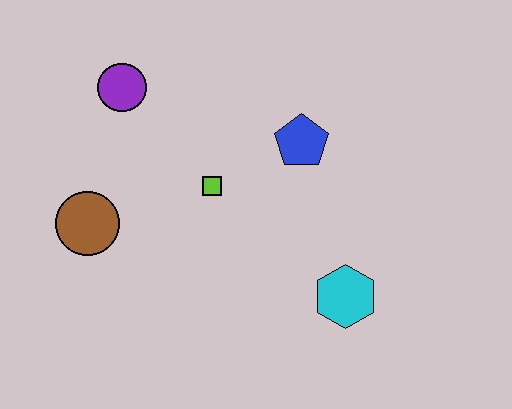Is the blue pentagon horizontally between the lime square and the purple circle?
No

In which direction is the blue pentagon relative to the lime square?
The blue pentagon is to the right of the lime square.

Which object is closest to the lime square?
The blue pentagon is closest to the lime square.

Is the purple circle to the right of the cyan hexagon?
No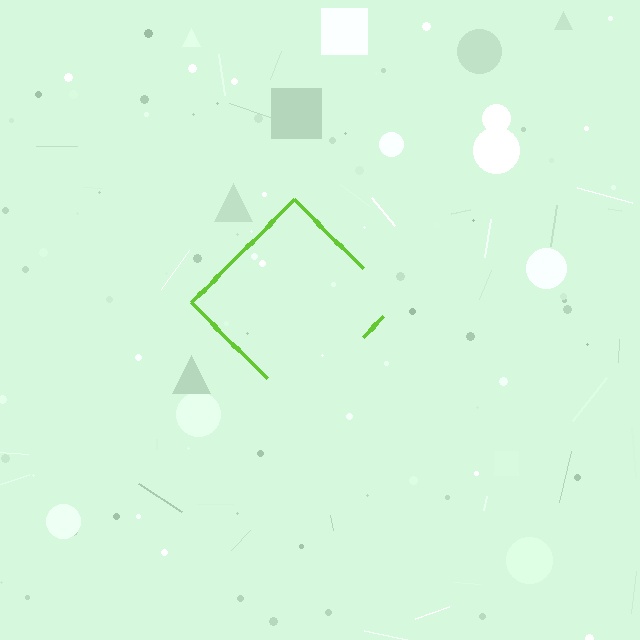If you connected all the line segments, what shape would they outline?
They would outline a diamond.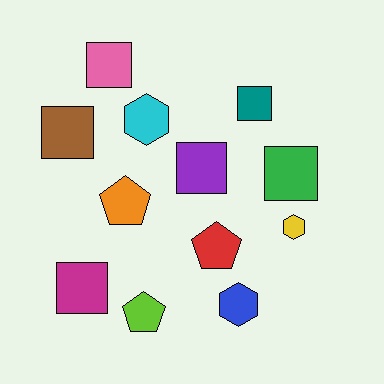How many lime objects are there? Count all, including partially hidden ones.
There is 1 lime object.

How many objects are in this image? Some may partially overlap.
There are 12 objects.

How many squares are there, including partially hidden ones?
There are 6 squares.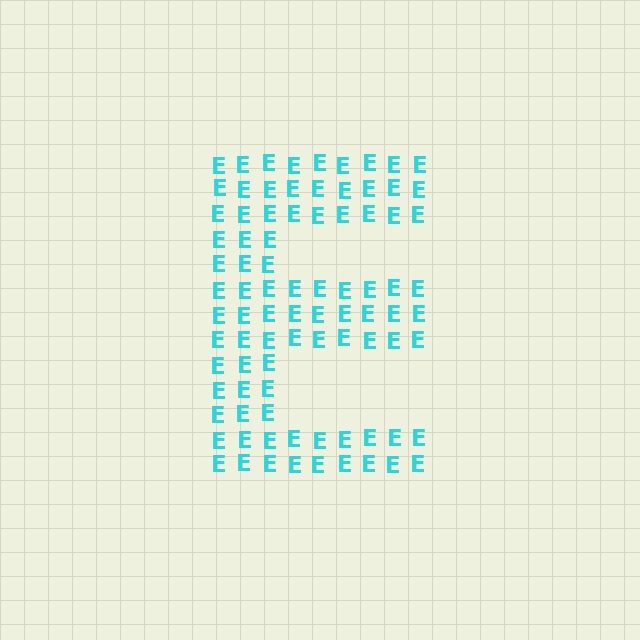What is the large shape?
The large shape is the letter E.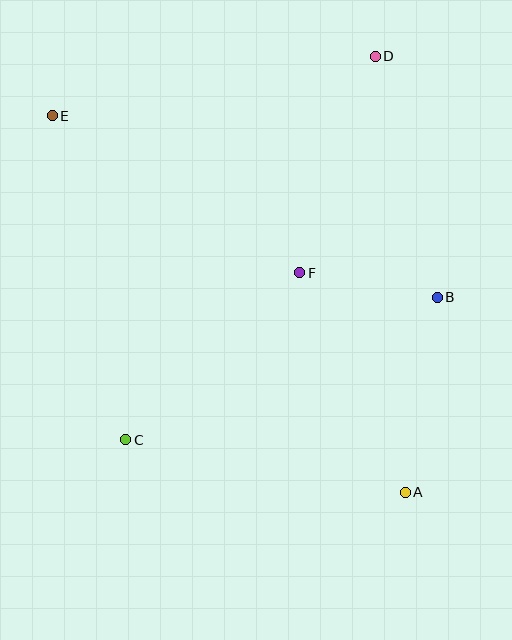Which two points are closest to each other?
Points B and F are closest to each other.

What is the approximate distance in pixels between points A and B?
The distance between A and B is approximately 198 pixels.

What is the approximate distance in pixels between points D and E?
The distance between D and E is approximately 329 pixels.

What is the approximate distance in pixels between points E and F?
The distance between E and F is approximately 293 pixels.